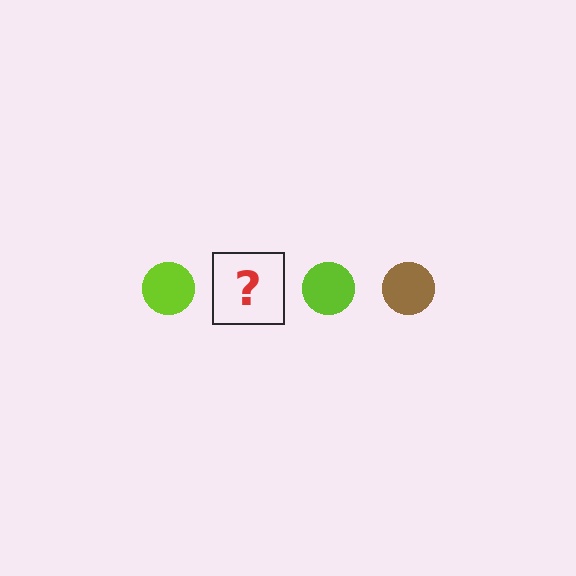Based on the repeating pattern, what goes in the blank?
The blank should be a brown circle.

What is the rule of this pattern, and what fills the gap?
The rule is that the pattern cycles through lime, brown circles. The gap should be filled with a brown circle.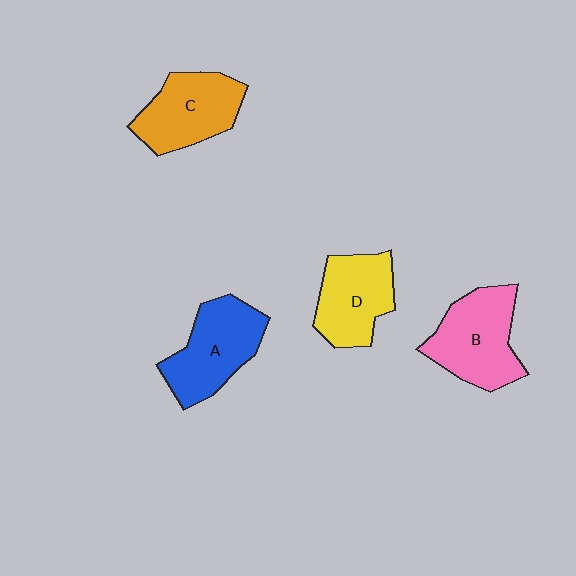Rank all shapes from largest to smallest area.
From largest to smallest: B (pink), A (blue), C (orange), D (yellow).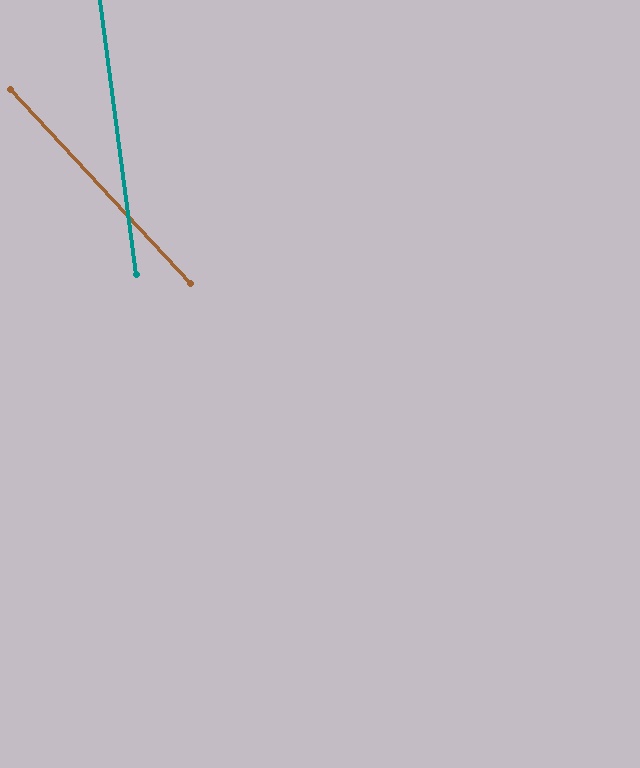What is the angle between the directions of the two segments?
Approximately 35 degrees.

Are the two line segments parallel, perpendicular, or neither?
Neither parallel nor perpendicular — they differ by about 35°.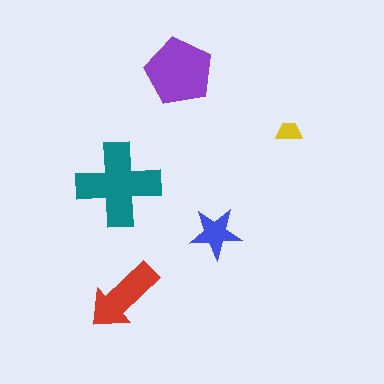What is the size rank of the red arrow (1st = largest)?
3rd.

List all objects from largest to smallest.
The teal cross, the purple pentagon, the red arrow, the blue star, the yellow trapezoid.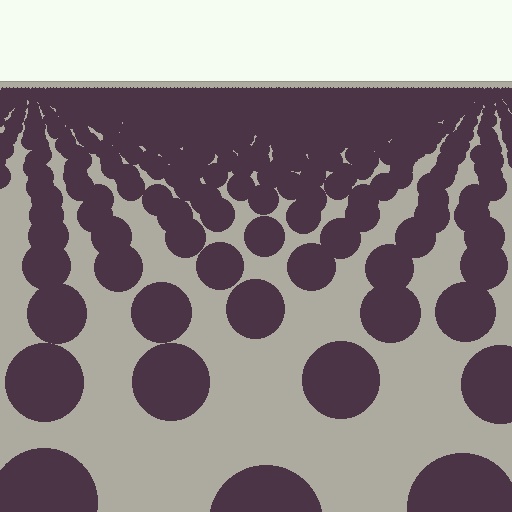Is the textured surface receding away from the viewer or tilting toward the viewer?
The surface is receding away from the viewer. Texture elements get smaller and denser toward the top.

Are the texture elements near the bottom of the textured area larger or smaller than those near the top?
Larger. Near the bottom, elements are closer to the viewer and appear at a bigger on-screen size.